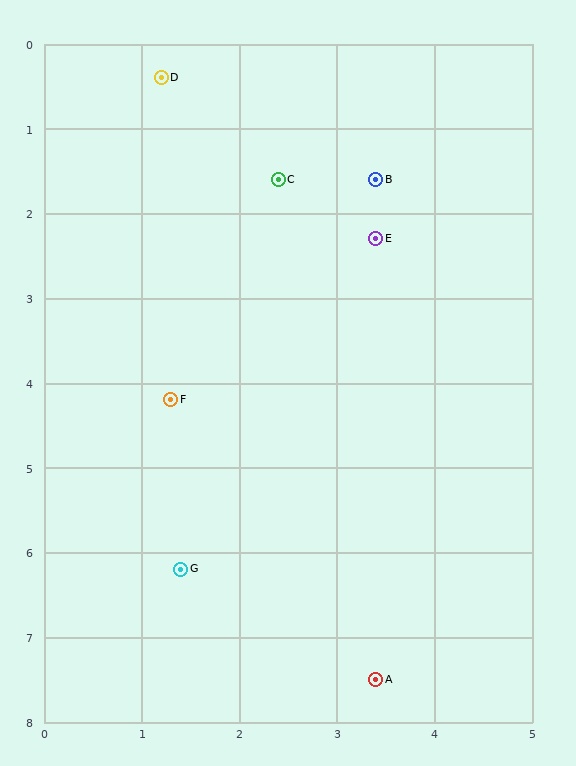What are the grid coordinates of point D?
Point D is at approximately (1.2, 0.4).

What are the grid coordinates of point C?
Point C is at approximately (2.4, 1.6).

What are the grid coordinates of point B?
Point B is at approximately (3.4, 1.6).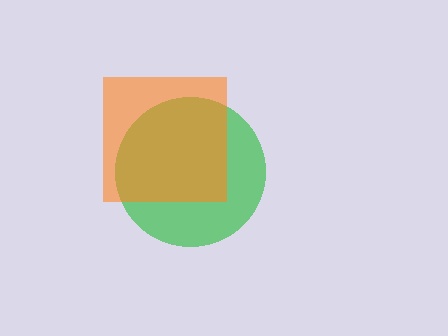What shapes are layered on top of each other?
The layered shapes are: a green circle, an orange square.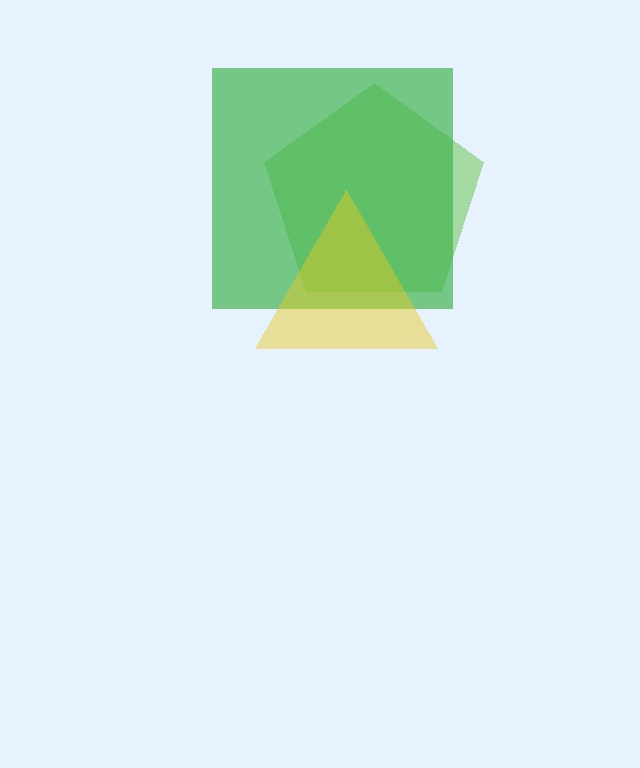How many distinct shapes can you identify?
There are 3 distinct shapes: a lime pentagon, a green square, a yellow triangle.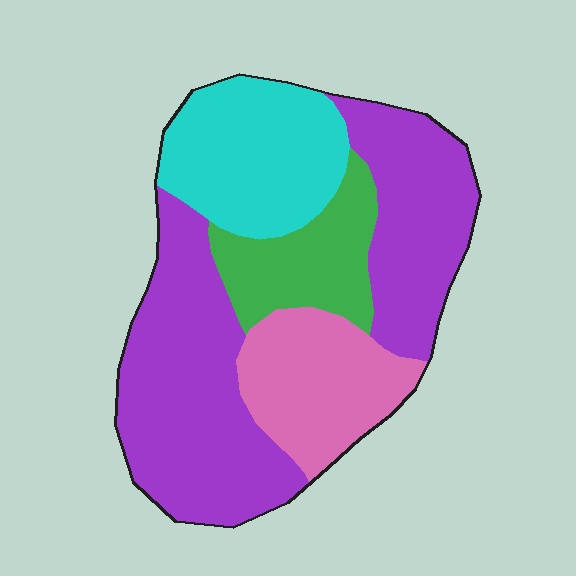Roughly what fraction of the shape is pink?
Pink covers roughly 15% of the shape.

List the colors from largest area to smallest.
From largest to smallest: purple, cyan, pink, green.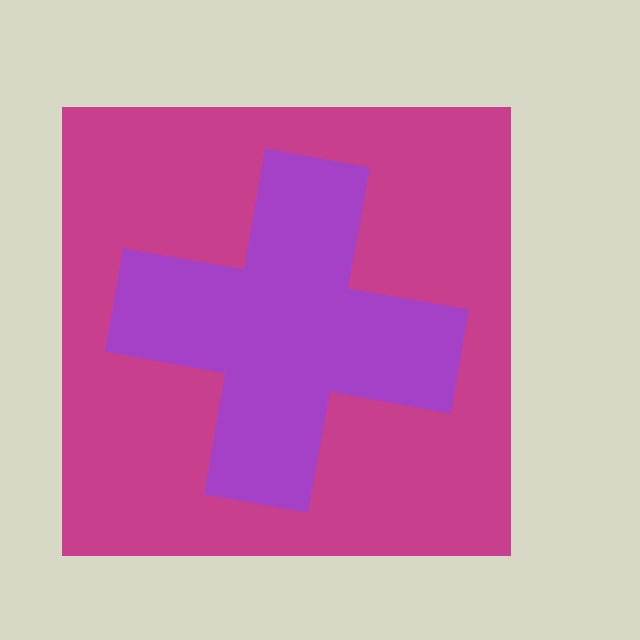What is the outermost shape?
The magenta square.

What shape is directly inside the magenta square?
The purple cross.